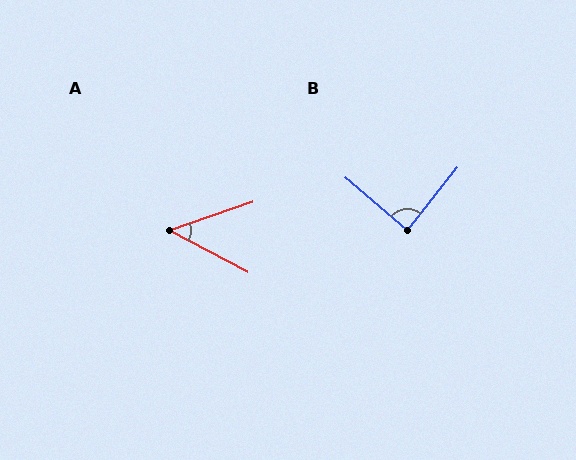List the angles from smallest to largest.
A (47°), B (88°).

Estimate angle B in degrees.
Approximately 88 degrees.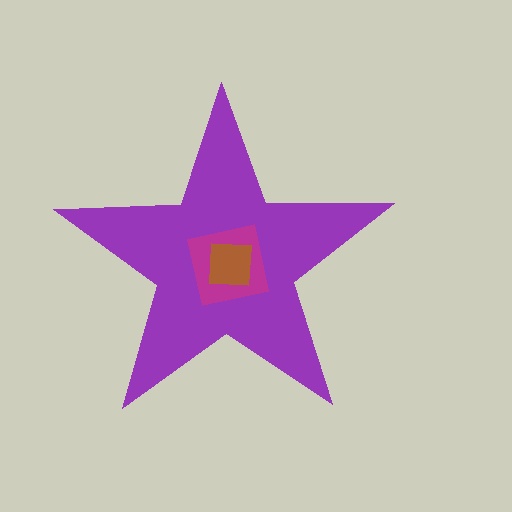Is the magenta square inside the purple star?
Yes.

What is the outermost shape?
The purple star.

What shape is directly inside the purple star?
The magenta square.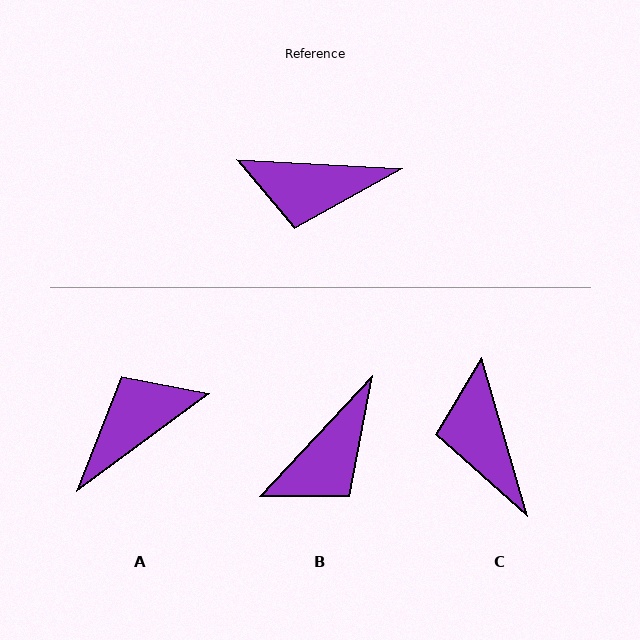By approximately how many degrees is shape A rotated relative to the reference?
Approximately 140 degrees clockwise.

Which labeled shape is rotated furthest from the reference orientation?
A, about 140 degrees away.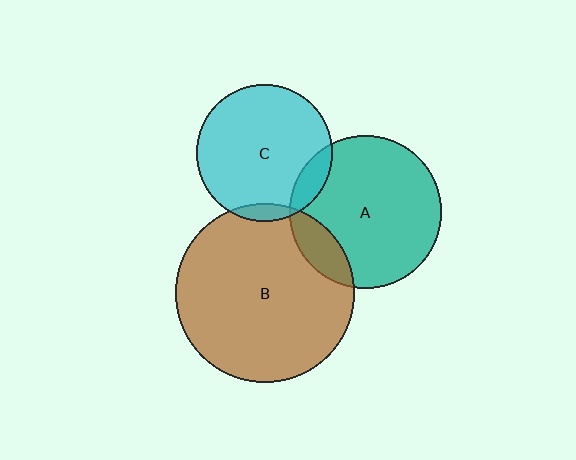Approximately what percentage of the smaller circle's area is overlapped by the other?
Approximately 5%.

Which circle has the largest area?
Circle B (brown).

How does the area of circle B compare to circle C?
Approximately 1.7 times.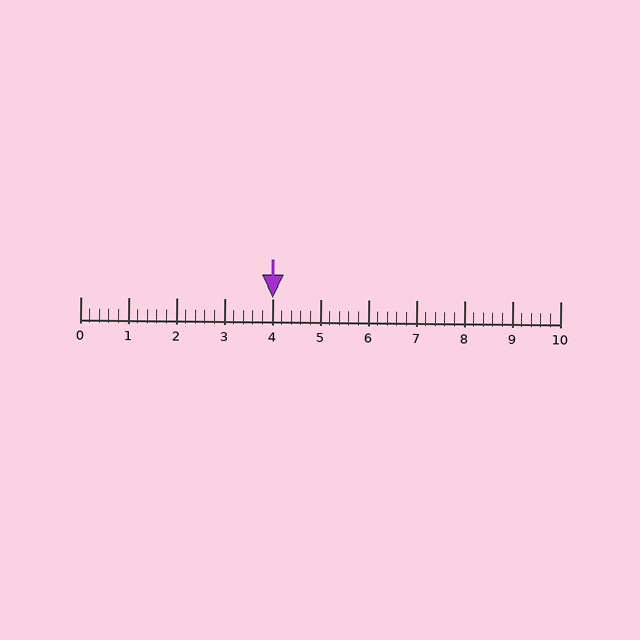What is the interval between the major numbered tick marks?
The major tick marks are spaced 1 units apart.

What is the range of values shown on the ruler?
The ruler shows values from 0 to 10.